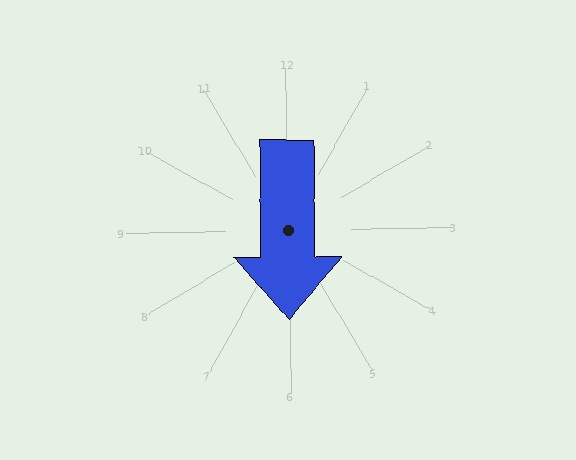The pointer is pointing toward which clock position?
Roughly 6 o'clock.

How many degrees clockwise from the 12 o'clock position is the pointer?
Approximately 181 degrees.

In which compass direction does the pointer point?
South.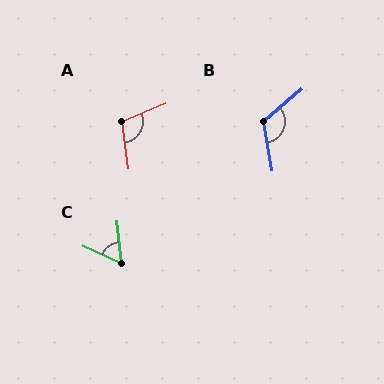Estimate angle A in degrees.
Approximately 105 degrees.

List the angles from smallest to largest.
C (60°), A (105°), B (121°).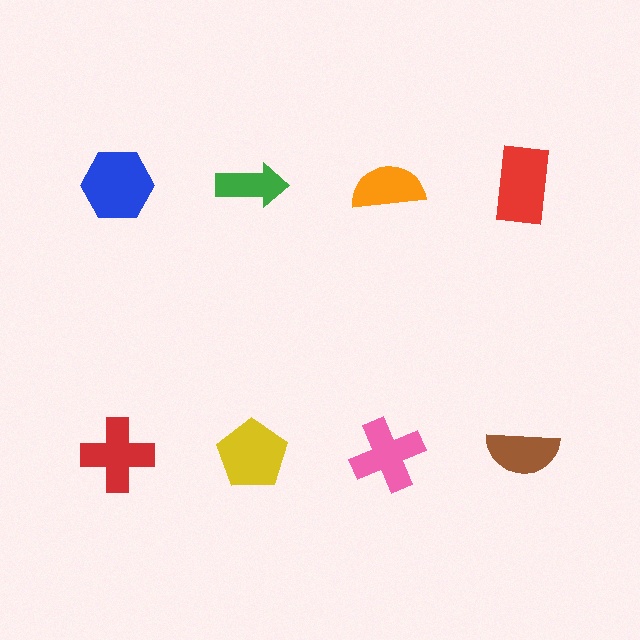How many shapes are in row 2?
4 shapes.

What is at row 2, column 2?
A yellow pentagon.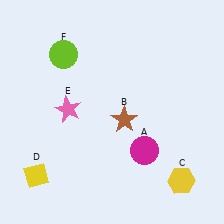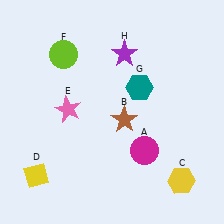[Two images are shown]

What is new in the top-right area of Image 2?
A purple star (H) was added in the top-right area of Image 2.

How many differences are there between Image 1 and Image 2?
There are 2 differences between the two images.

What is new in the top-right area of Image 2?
A teal hexagon (G) was added in the top-right area of Image 2.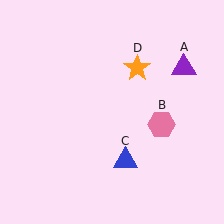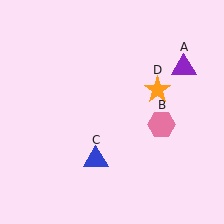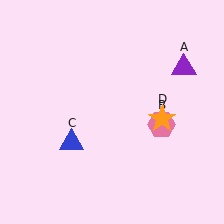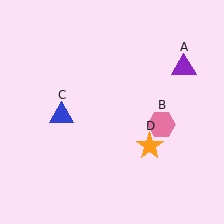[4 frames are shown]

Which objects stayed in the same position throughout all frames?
Purple triangle (object A) and pink hexagon (object B) remained stationary.